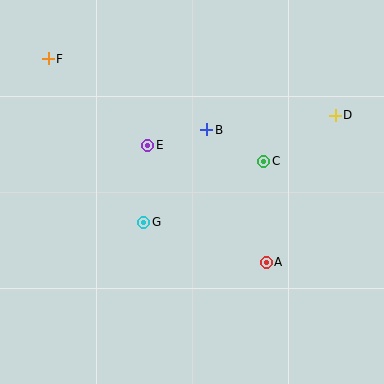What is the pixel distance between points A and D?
The distance between A and D is 162 pixels.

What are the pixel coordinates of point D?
Point D is at (335, 116).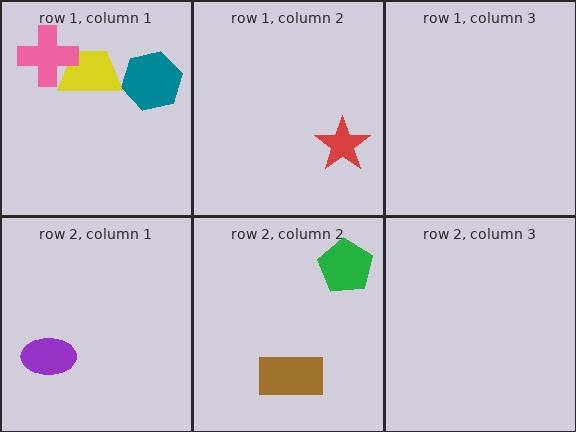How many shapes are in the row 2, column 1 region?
1.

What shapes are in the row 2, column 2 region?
The brown rectangle, the green pentagon.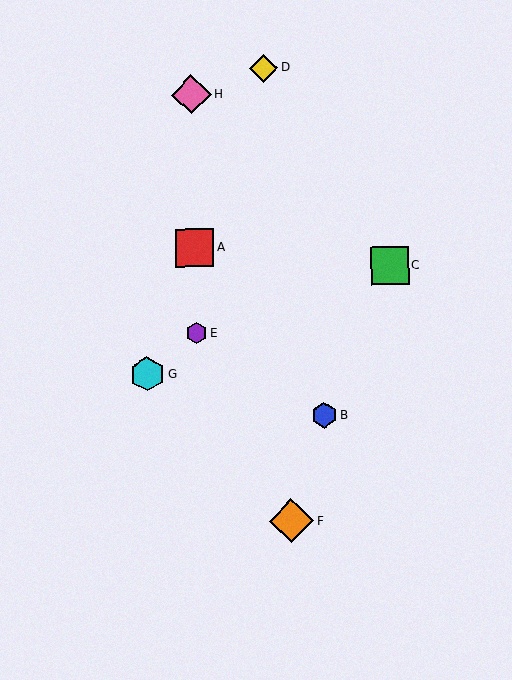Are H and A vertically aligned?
Yes, both are at x≈191.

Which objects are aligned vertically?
Objects A, E, H are aligned vertically.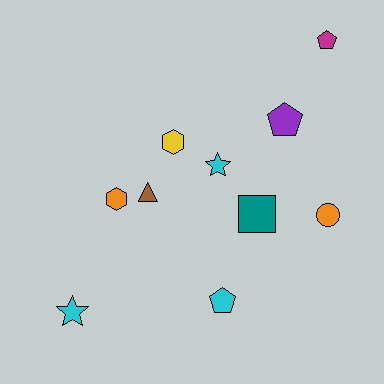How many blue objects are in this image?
There are no blue objects.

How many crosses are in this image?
There are no crosses.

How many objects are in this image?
There are 10 objects.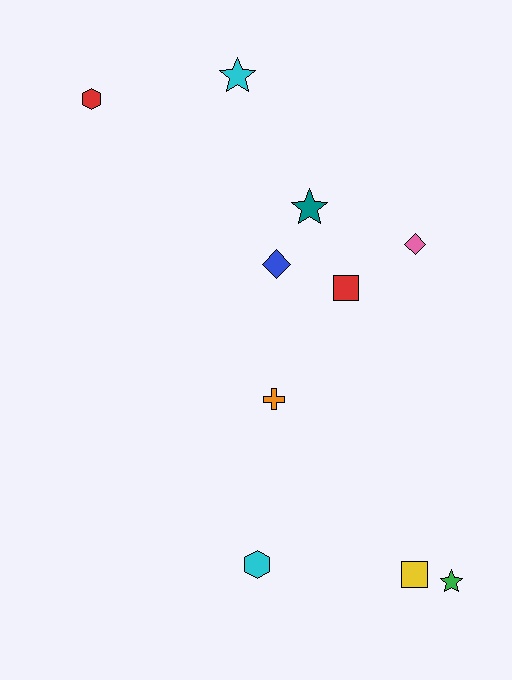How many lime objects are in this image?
There are no lime objects.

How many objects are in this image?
There are 10 objects.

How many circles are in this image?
There are no circles.